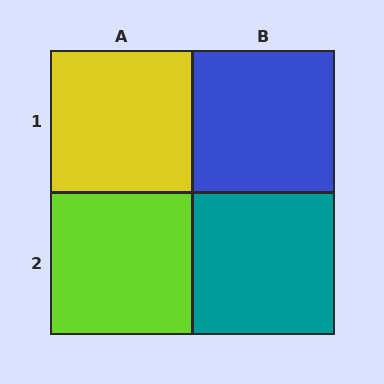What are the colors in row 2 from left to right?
Lime, teal.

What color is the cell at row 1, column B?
Blue.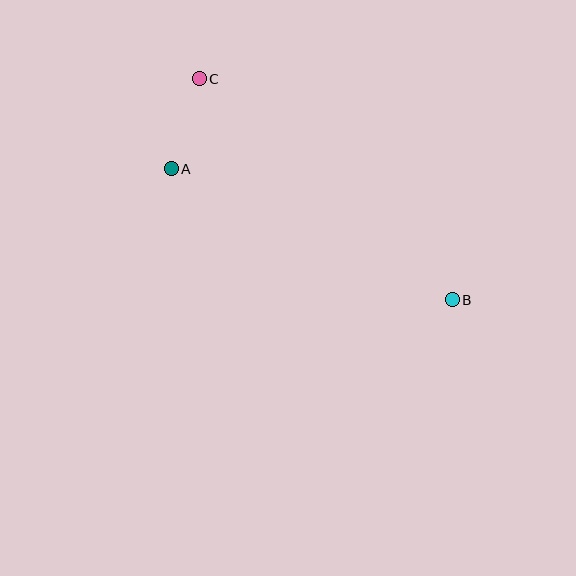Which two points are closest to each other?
Points A and C are closest to each other.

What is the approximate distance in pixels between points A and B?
The distance between A and B is approximately 310 pixels.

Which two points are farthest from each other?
Points B and C are farthest from each other.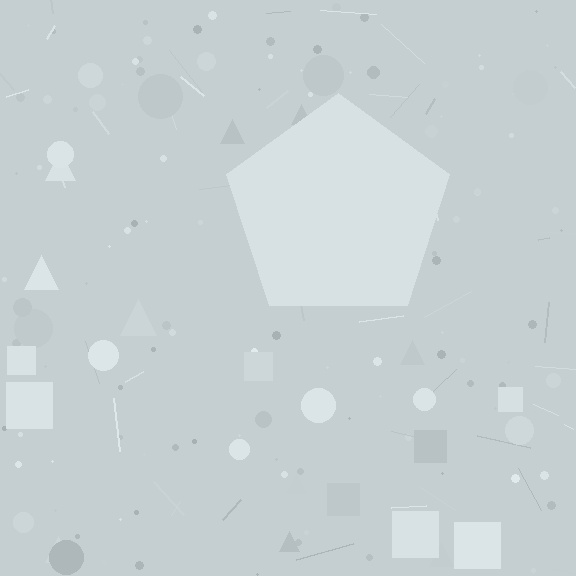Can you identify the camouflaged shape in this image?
The camouflaged shape is a pentagon.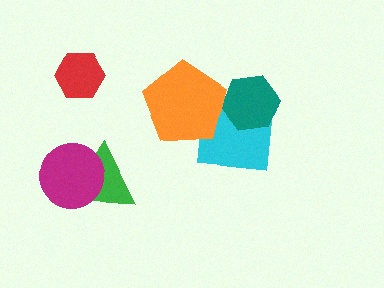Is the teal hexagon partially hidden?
Yes, it is partially covered by another shape.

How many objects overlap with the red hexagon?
0 objects overlap with the red hexagon.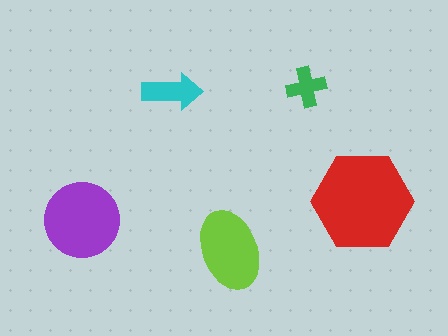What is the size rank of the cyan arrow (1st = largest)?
4th.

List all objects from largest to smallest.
The red hexagon, the purple circle, the lime ellipse, the cyan arrow, the green cross.